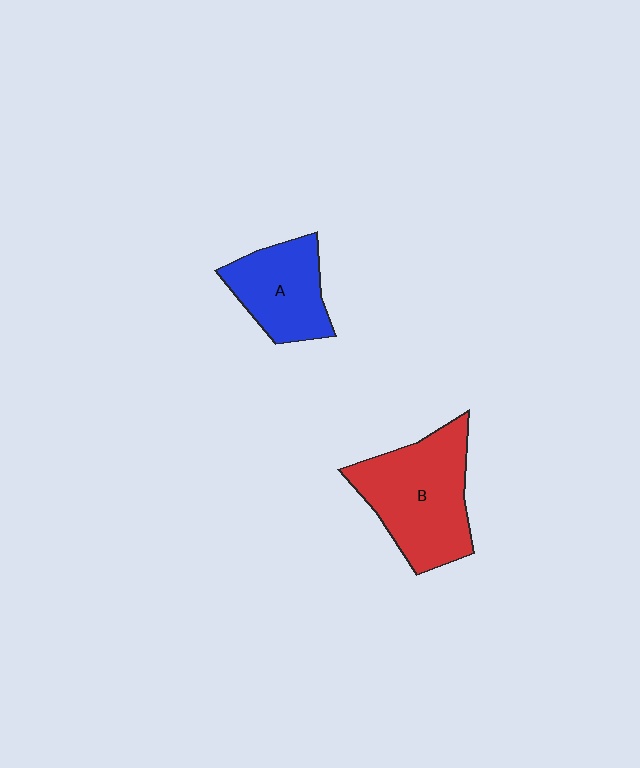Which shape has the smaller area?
Shape A (blue).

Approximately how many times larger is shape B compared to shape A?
Approximately 1.5 times.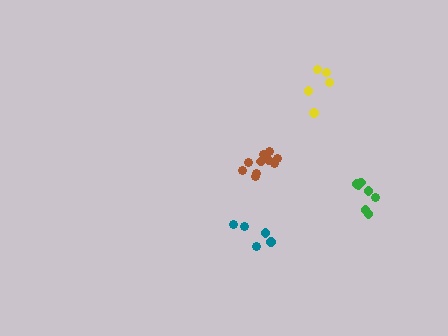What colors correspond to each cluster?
The clusters are colored: green, teal, yellow, brown.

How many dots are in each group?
Group 1: 7 dots, Group 2: 5 dots, Group 3: 5 dots, Group 4: 10 dots (27 total).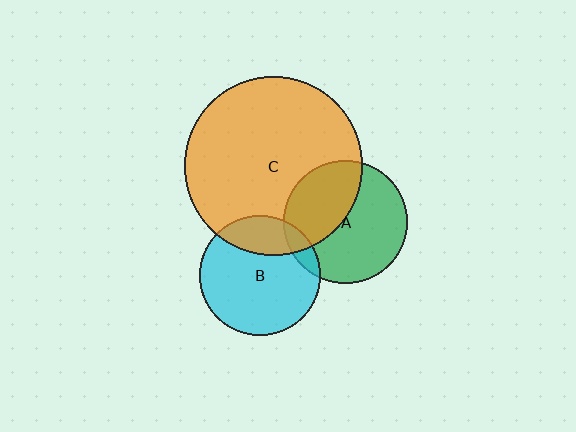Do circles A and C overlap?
Yes.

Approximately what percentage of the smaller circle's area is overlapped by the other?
Approximately 40%.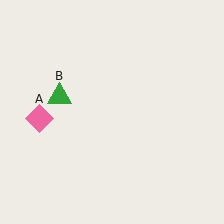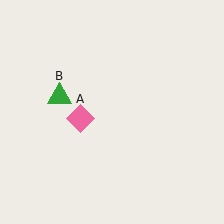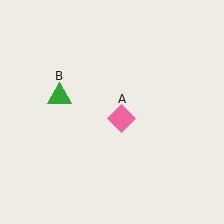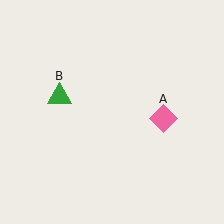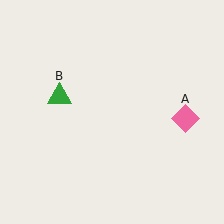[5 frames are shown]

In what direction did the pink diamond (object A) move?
The pink diamond (object A) moved right.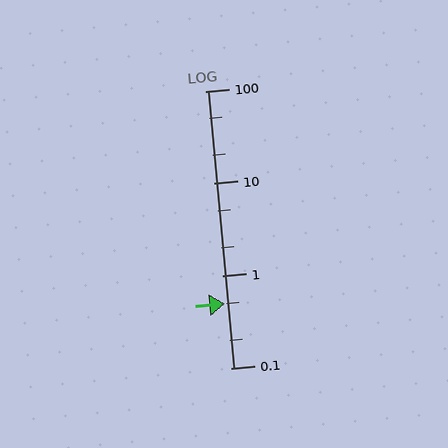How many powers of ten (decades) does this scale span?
The scale spans 3 decades, from 0.1 to 100.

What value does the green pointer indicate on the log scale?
The pointer indicates approximately 0.5.